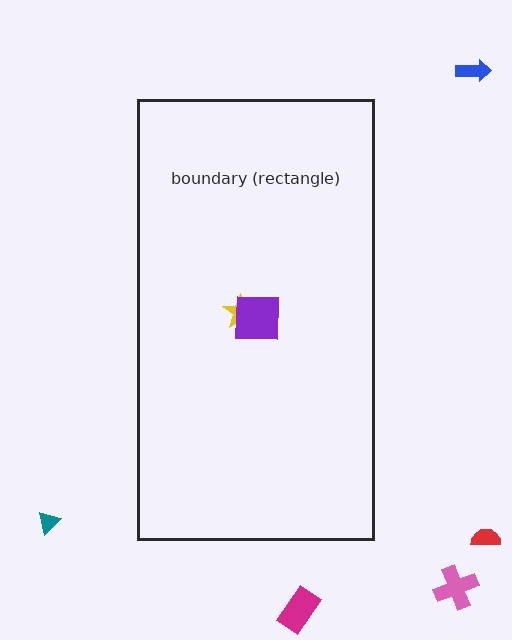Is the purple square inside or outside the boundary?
Inside.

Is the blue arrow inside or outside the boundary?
Outside.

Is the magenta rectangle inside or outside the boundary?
Outside.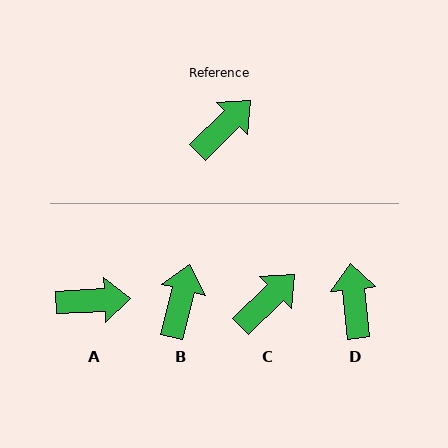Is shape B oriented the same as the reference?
No, it is off by about 31 degrees.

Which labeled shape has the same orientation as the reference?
C.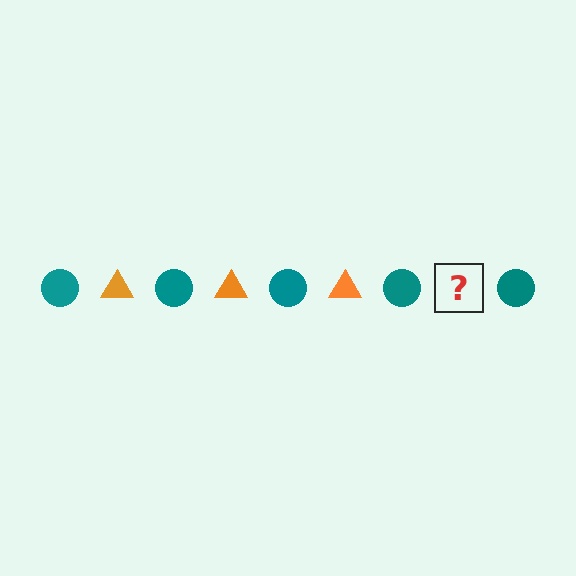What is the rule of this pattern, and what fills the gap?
The rule is that the pattern alternates between teal circle and orange triangle. The gap should be filled with an orange triangle.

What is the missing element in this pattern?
The missing element is an orange triangle.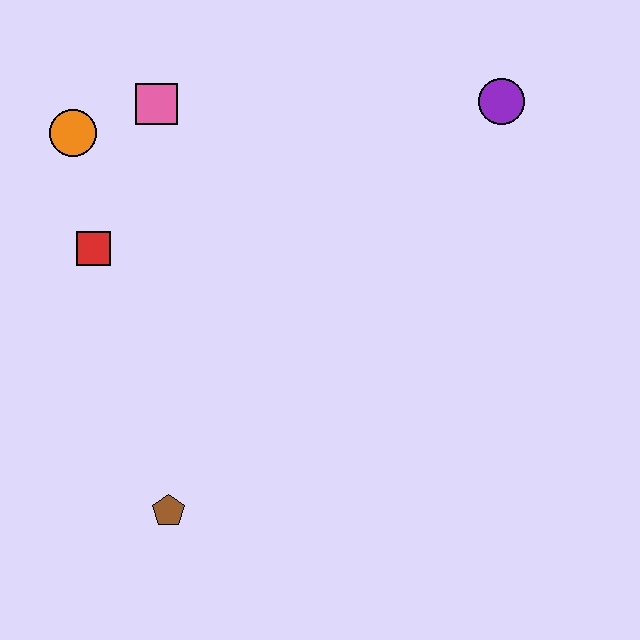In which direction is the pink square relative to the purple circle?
The pink square is to the left of the purple circle.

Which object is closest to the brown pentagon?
The red square is closest to the brown pentagon.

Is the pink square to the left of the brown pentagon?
Yes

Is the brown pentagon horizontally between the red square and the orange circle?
No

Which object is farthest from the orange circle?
The purple circle is farthest from the orange circle.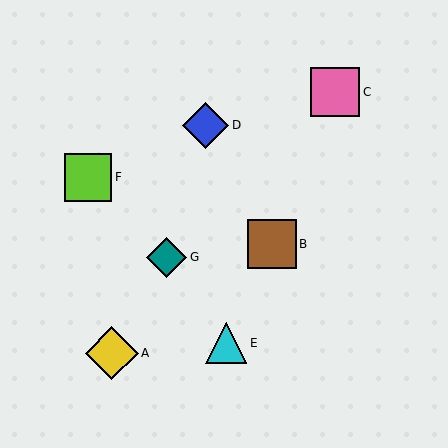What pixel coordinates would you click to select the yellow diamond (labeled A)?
Click at (112, 353) to select the yellow diamond A.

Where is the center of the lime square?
The center of the lime square is at (88, 177).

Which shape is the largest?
The yellow diamond (labeled A) is the largest.